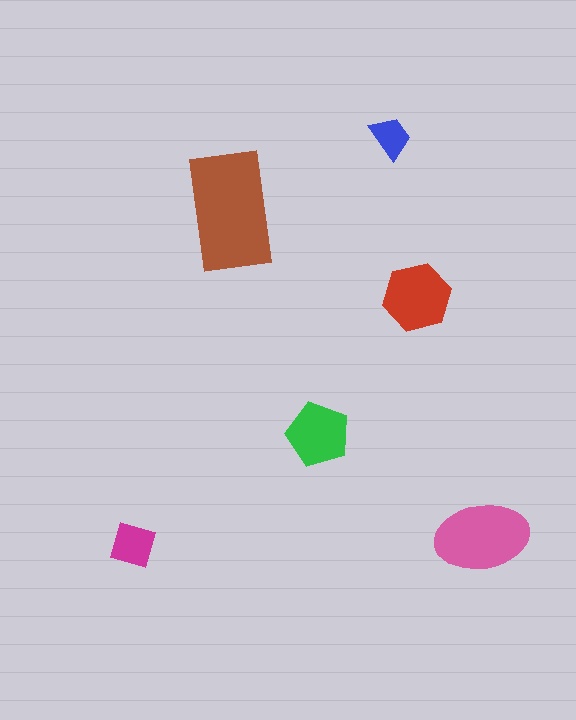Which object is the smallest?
The blue trapezoid.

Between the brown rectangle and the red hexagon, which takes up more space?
The brown rectangle.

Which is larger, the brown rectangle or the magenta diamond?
The brown rectangle.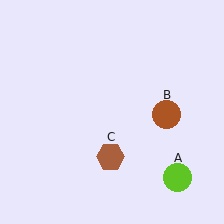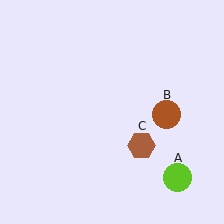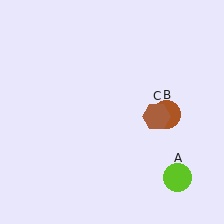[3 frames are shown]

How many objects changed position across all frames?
1 object changed position: brown hexagon (object C).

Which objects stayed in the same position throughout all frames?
Lime circle (object A) and brown circle (object B) remained stationary.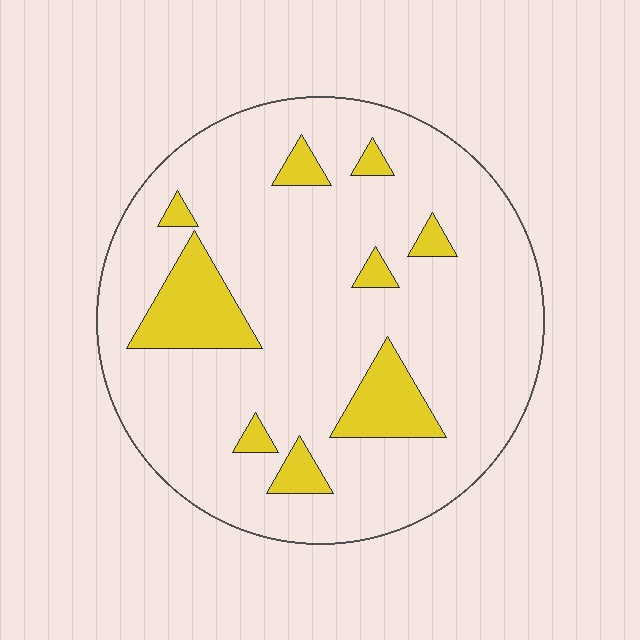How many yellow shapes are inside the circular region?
9.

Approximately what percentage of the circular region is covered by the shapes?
Approximately 15%.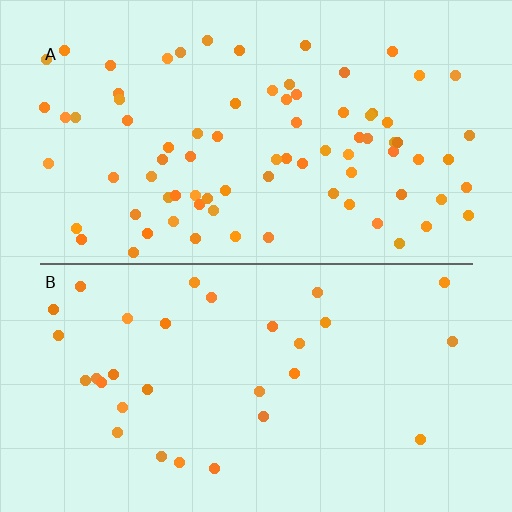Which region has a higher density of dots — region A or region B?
A (the top).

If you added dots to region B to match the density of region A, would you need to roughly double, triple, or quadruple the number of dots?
Approximately triple.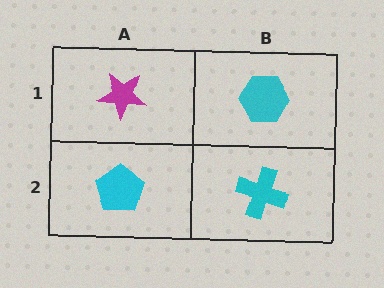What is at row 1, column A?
A magenta star.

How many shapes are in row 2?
2 shapes.